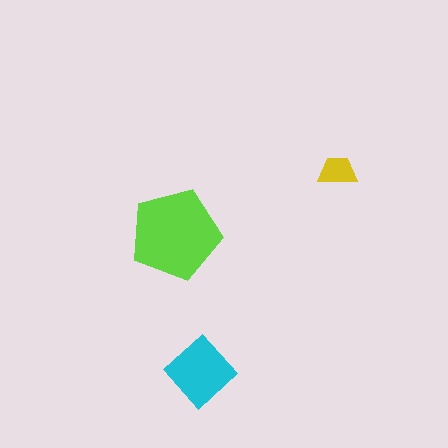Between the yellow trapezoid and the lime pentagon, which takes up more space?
The lime pentagon.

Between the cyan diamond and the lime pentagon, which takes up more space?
The lime pentagon.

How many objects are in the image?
There are 3 objects in the image.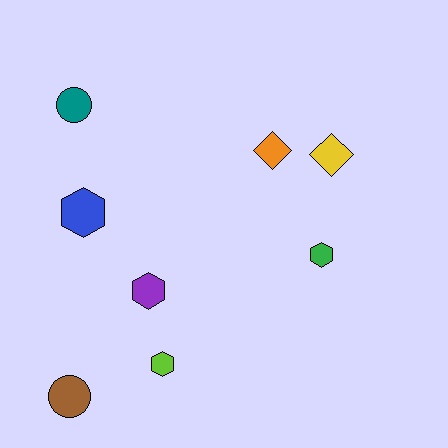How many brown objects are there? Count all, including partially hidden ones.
There is 1 brown object.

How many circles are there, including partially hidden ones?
There are 2 circles.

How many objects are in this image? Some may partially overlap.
There are 8 objects.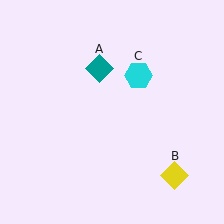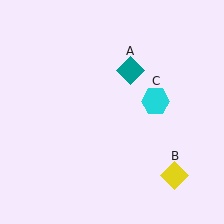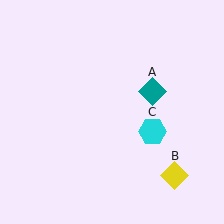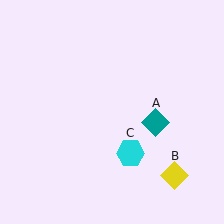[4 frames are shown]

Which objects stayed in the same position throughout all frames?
Yellow diamond (object B) remained stationary.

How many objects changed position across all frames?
2 objects changed position: teal diamond (object A), cyan hexagon (object C).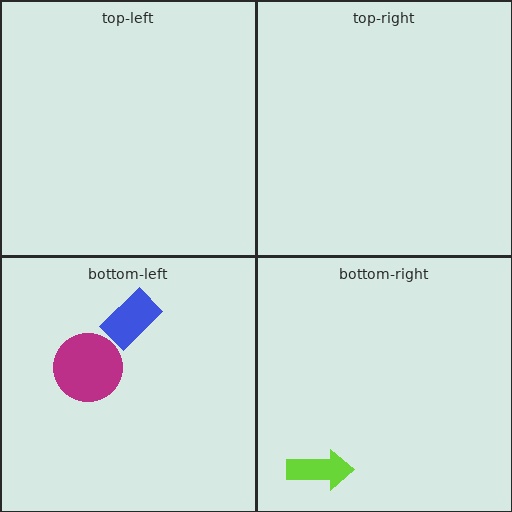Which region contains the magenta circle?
The bottom-left region.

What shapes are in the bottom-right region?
The lime arrow.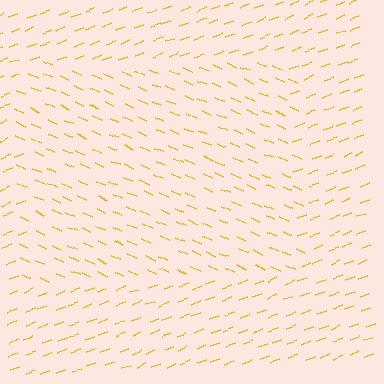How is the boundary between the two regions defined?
The boundary is defined purely by a change in line orientation (approximately 45 degrees difference). All lines are the same color and thickness.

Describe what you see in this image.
The image is filled with small yellow line segments. A rectangle region in the image has lines oriented differently from the surrounding lines, creating a visible texture boundary.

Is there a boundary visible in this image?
Yes, there is a texture boundary formed by a change in line orientation.